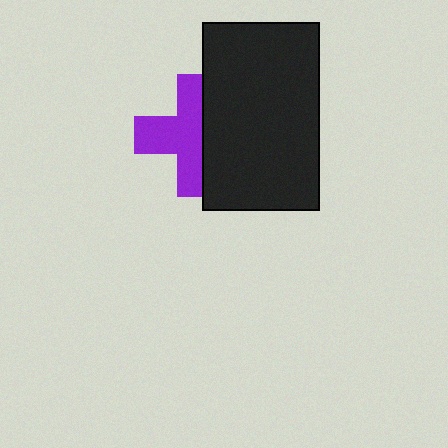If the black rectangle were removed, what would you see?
You would see the complete purple cross.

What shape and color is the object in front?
The object in front is a black rectangle.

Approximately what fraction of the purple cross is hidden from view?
Roughly 42% of the purple cross is hidden behind the black rectangle.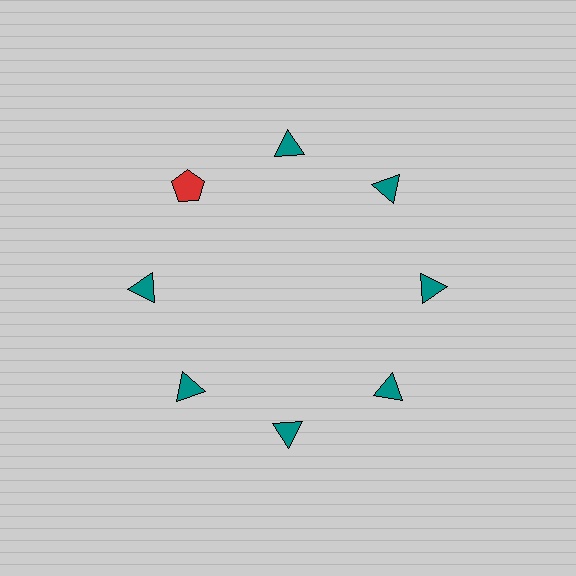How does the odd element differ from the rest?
It differs in both color (red instead of teal) and shape (pentagon instead of triangle).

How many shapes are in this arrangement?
There are 8 shapes arranged in a ring pattern.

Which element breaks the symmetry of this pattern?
The red pentagon at roughly the 10 o'clock position breaks the symmetry. All other shapes are teal triangles.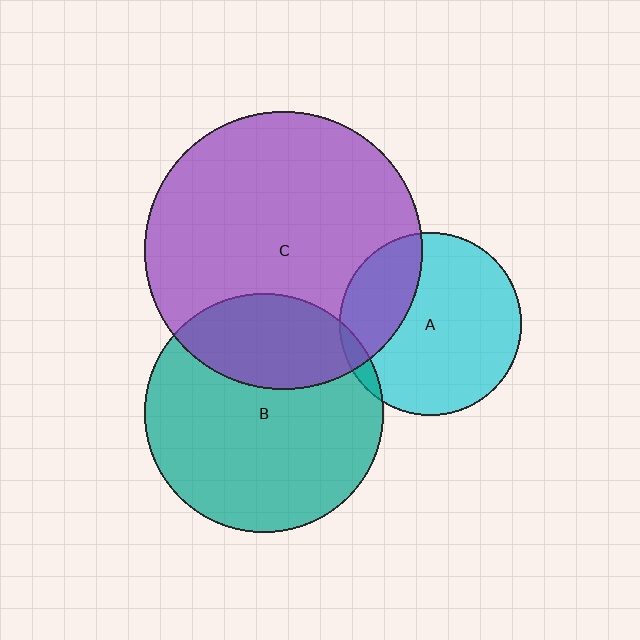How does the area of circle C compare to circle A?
Approximately 2.3 times.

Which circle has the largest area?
Circle C (purple).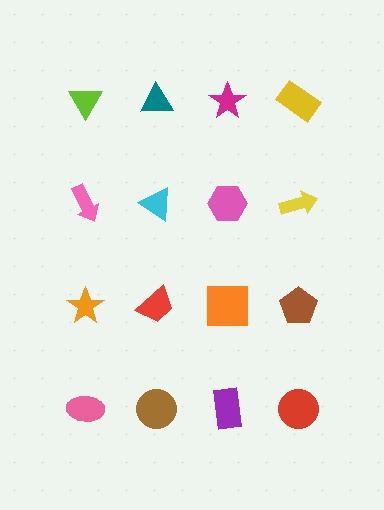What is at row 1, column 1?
A lime triangle.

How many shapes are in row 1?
4 shapes.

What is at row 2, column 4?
A yellow arrow.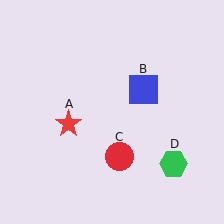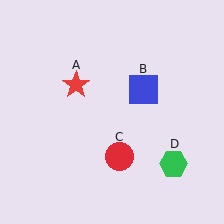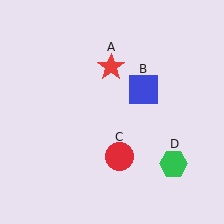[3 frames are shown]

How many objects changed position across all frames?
1 object changed position: red star (object A).